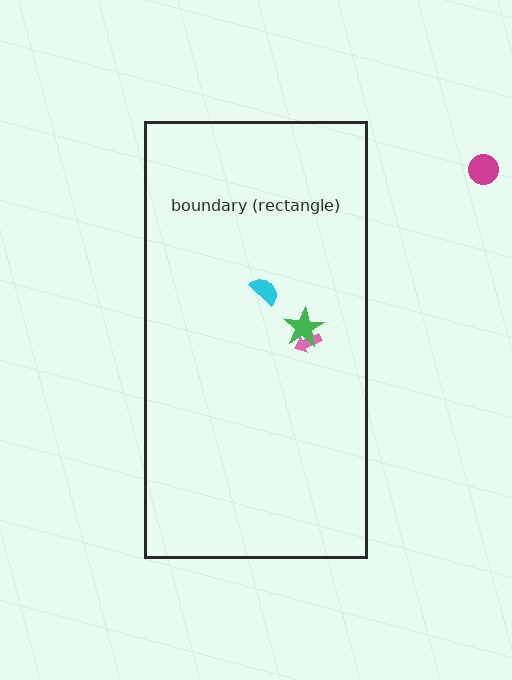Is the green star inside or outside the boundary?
Inside.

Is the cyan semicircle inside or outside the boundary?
Inside.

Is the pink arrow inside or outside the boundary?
Inside.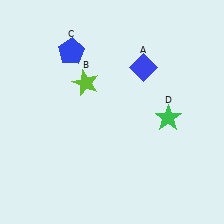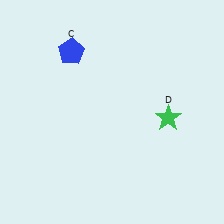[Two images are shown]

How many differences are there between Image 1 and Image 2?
There are 2 differences between the two images.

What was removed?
The blue diamond (A), the lime star (B) were removed in Image 2.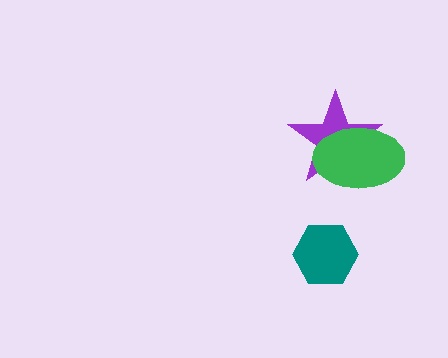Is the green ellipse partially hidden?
No, no other shape covers it.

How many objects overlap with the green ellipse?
1 object overlaps with the green ellipse.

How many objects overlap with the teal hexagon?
0 objects overlap with the teal hexagon.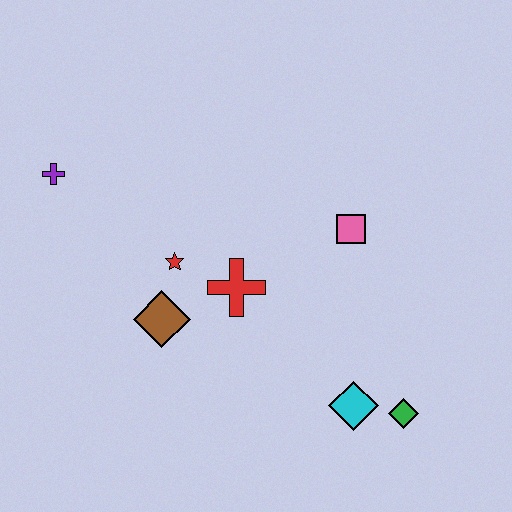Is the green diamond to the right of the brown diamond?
Yes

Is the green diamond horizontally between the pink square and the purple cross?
No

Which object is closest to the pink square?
The red cross is closest to the pink square.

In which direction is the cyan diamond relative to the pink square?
The cyan diamond is below the pink square.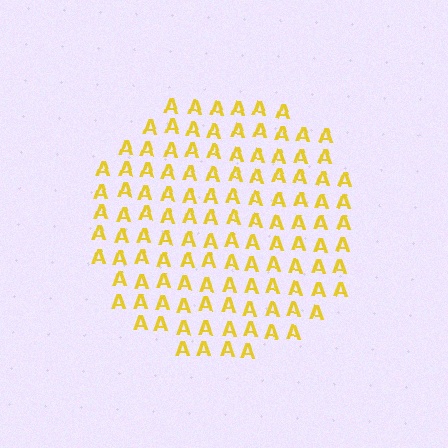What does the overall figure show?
The overall figure shows a circle.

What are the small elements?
The small elements are letter A's.